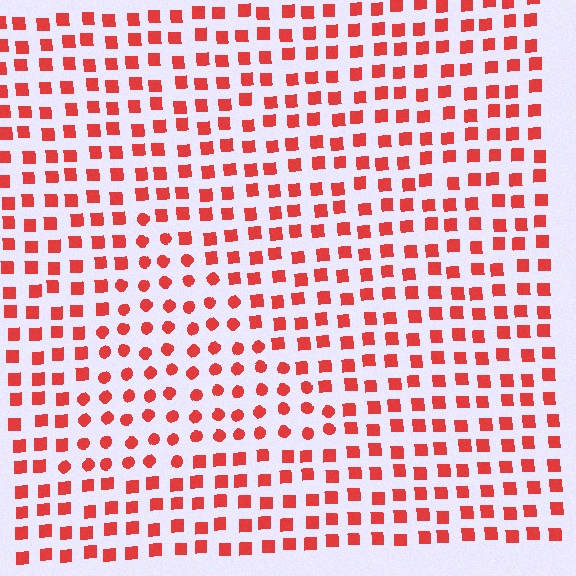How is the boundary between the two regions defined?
The boundary is defined by a change in element shape: circles inside vs. squares outside. All elements share the same color and spacing.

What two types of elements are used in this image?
The image uses circles inside the triangle region and squares outside it.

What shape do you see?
I see a triangle.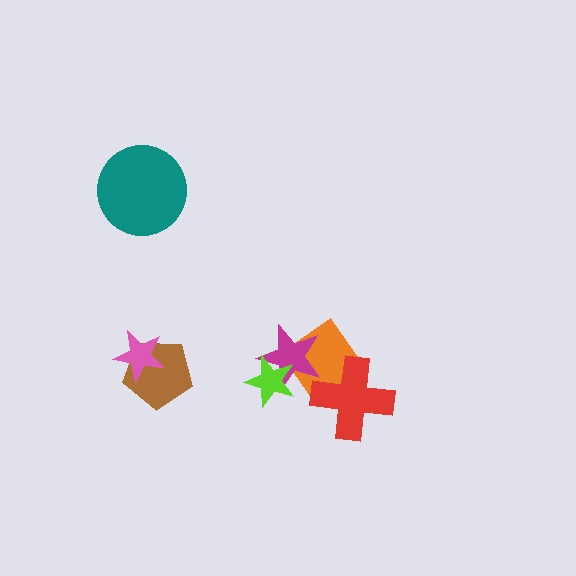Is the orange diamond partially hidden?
Yes, it is partially covered by another shape.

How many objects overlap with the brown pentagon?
1 object overlaps with the brown pentagon.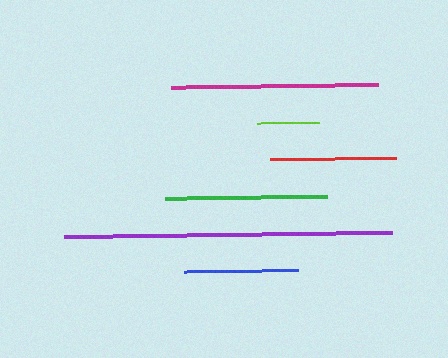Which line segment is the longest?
The purple line is the longest at approximately 327 pixels.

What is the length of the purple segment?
The purple segment is approximately 327 pixels long.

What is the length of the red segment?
The red segment is approximately 126 pixels long.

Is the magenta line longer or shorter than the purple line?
The purple line is longer than the magenta line.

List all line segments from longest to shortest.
From longest to shortest: purple, magenta, green, red, blue, lime.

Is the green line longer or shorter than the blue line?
The green line is longer than the blue line.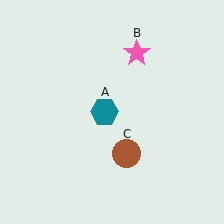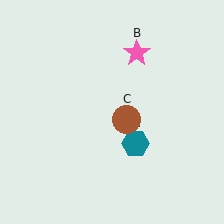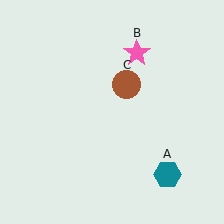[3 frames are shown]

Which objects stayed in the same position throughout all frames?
Pink star (object B) remained stationary.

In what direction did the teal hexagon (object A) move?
The teal hexagon (object A) moved down and to the right.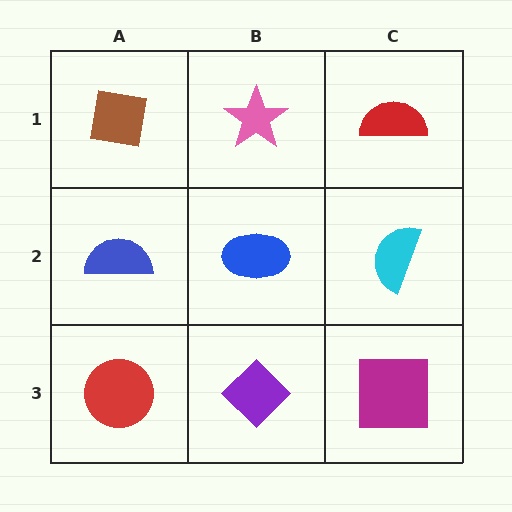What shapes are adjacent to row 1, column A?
A blue semicircle (row 2, column A), a pink star (row 1, column B).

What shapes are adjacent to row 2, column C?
A red semicircle (row 1, column C), a magenta square (row 3, column C), a blue ellipse (row 2, column B).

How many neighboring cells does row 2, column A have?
3.